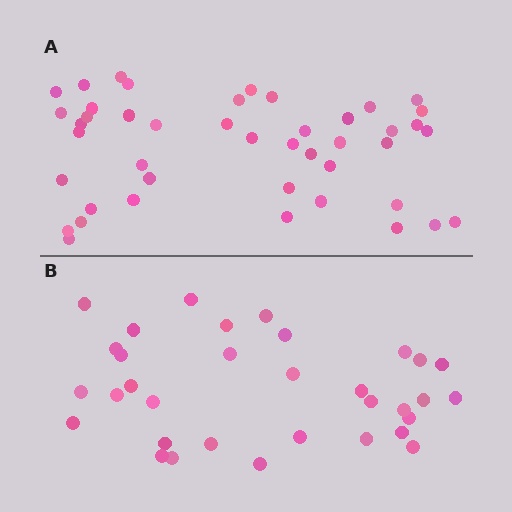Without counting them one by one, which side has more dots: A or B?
Region A (the top region) has more dots.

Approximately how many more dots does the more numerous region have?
Region A has roughly 12 or so more dots than region B.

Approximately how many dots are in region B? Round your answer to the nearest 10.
About 30 dots. (The exact count is 33, which rounds to 30.)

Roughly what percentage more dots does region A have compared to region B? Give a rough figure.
About 35% more.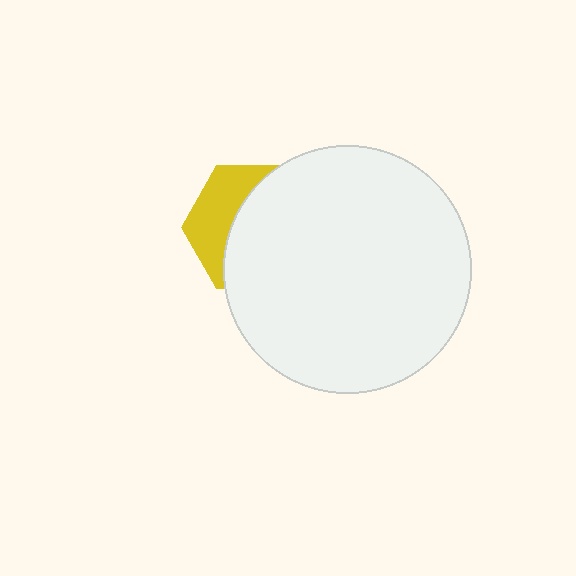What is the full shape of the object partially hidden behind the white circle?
The partially hidden object is a yellow hexagon.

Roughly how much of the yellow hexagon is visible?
A small part of it is visible (roughly 36%).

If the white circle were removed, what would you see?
You would see the complete yellow hexagon.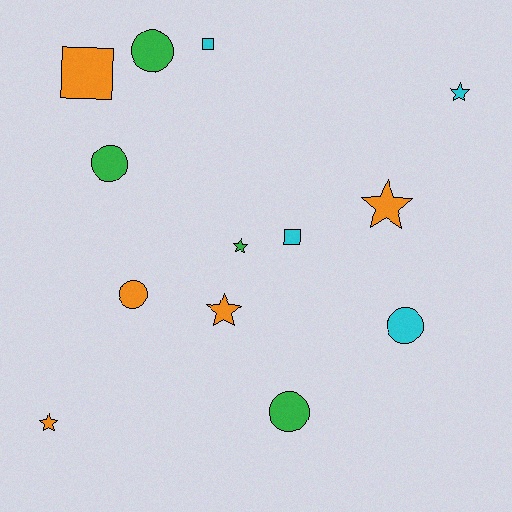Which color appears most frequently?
Orange, with 5 objects.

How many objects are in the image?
There are 13 objects.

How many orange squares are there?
There is 1 orange square.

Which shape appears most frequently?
Star, with 5 objects.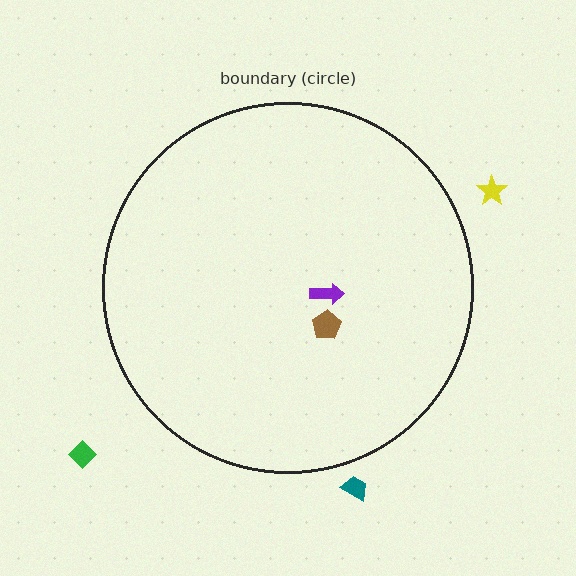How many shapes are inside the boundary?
2 inside, 3 outside.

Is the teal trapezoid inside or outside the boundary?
Outside.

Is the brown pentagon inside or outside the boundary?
Inside.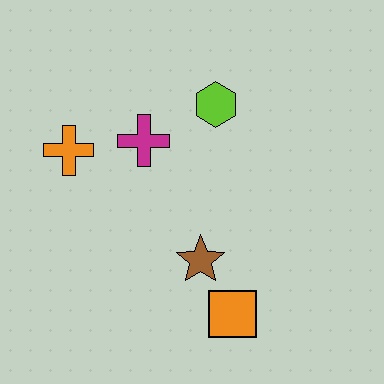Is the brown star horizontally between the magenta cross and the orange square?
Yes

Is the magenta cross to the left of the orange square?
Yes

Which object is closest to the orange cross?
The magenta cross is closest to the orange cross.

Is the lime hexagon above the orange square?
Yes